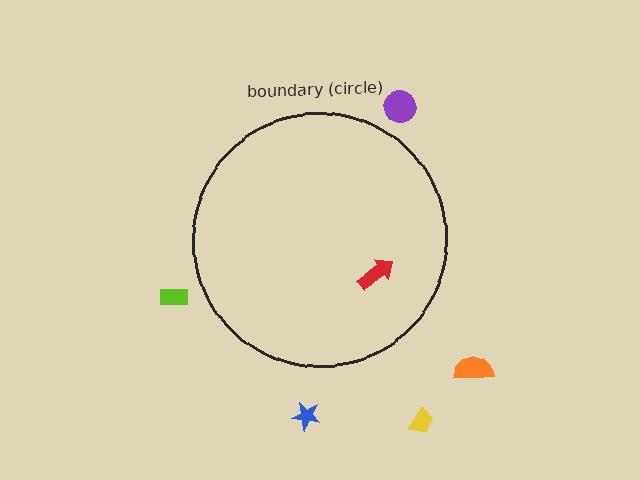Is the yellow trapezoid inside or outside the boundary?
Outside.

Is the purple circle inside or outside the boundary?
Outside.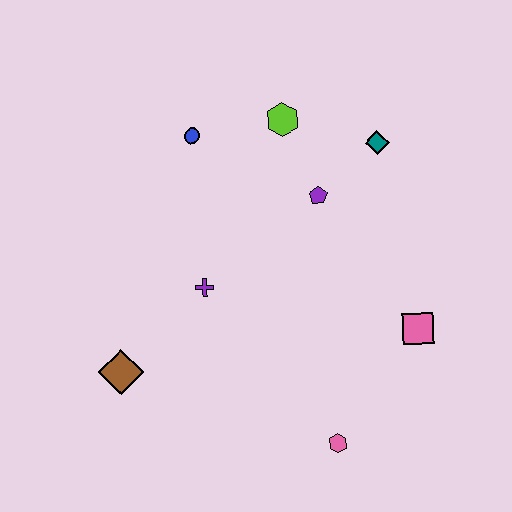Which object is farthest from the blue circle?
The pink hexagon is farthest from the blue circle.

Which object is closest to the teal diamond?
The purple pentagon is closest to the teal diamond.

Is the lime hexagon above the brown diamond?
Yes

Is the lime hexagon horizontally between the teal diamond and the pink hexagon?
No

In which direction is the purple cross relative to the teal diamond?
The purple cross is to the left of the teal diamond.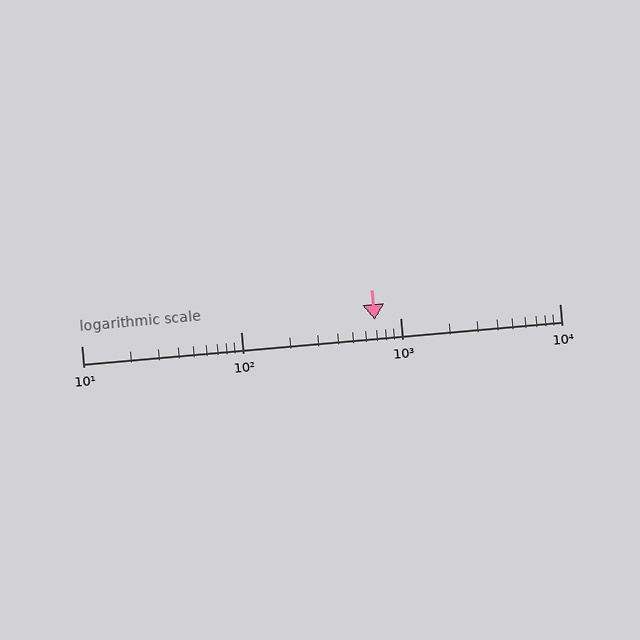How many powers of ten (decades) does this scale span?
The scale spans 3 decades, from 10 to 10000.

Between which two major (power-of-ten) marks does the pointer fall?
The pointer is between 100 and 1000.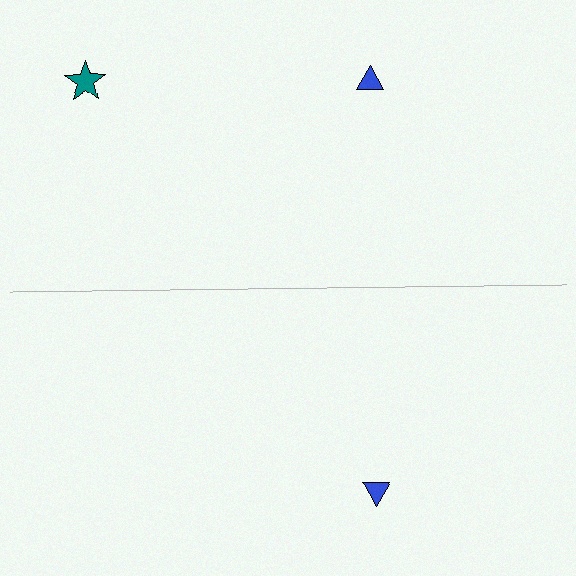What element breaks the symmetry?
A teal star is missing from the bottom side.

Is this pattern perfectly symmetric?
No, the pattern is not perfectly symmetric. A teal star is missing from the bottom side.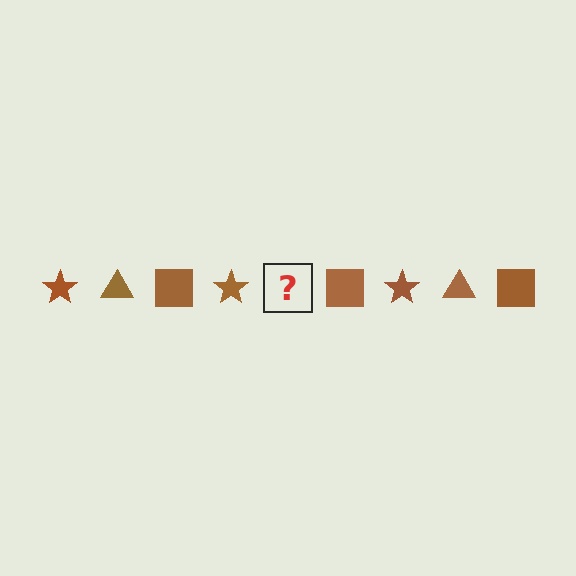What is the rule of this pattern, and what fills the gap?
The rule is that the pattern cycles through star, triangle, square shapes in brown. The gap should be filled with a brown triangle.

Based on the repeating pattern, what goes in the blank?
The blank should be a brown triangle.